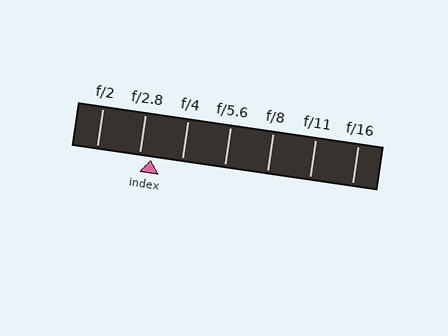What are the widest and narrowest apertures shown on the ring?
The widest aperture shown is f/2 and the narrowest is f/16.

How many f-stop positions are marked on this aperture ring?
There are 7 f-stop positions marked.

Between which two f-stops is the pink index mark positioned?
The index mark is between f/2.8 and f/4.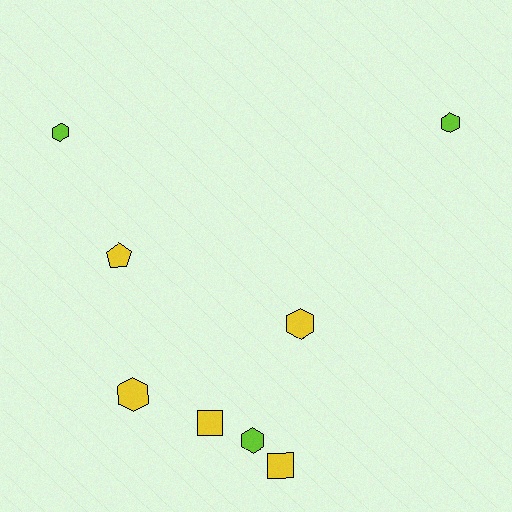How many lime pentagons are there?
There are no lime pentagons.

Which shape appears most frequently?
Hexagon, with 5 objects.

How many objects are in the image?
There are 8 objects.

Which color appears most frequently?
Yellow, with 5 objects.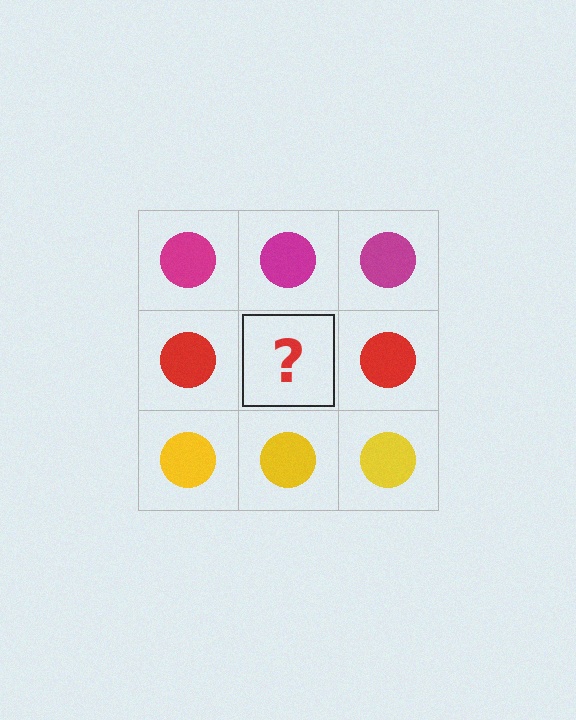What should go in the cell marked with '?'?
The missing cell should contain a red circle.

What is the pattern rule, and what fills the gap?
The rule is that each row has a consistent color. The gap should be filled with a red circle.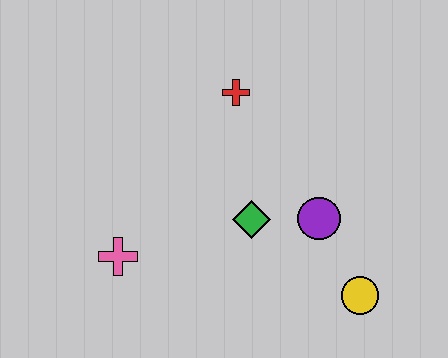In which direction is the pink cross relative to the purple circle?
The pink cross is to the left of the purple circle.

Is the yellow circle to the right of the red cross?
Yes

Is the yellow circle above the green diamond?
No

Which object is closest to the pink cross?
The green diamond is closest to the pink cross.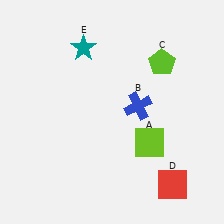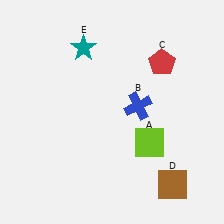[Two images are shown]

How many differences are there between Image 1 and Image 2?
There are 2 differences between the two images.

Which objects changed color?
C changed from lime to red. D changed from red to brown.